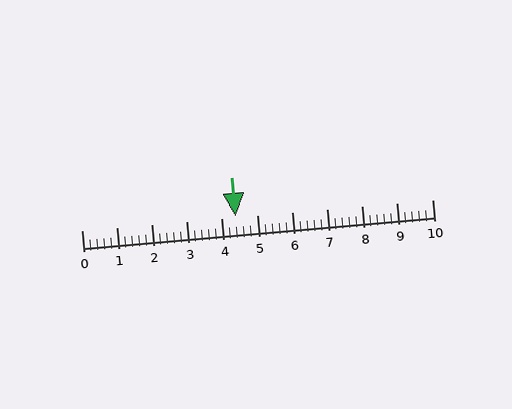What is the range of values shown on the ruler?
The ruler shows values from 0 to 10.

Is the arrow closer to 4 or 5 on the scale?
The arrow is closer to 4.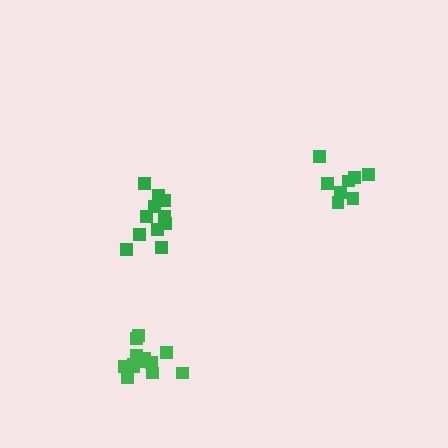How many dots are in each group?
Group 1: 14 dots, Group 2: 8 dots, Group 3: 11 dots (33 total).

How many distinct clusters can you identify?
There are 3 distinct clusters.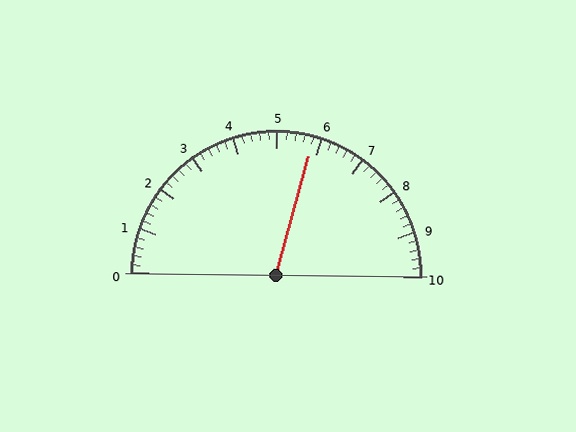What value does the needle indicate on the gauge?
The needle indicates approximately 5.8.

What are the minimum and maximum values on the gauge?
The gauge ranges from 0 to 10.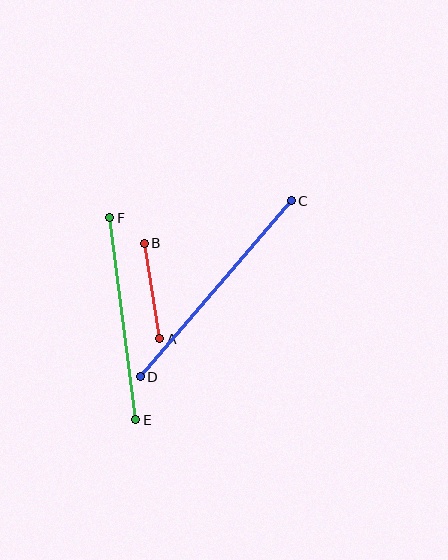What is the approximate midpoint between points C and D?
The midpoint is at approximately (216, 289) pixels.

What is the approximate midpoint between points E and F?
The midpoint is at approximately (123, 319) pixels.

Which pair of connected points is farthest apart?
Points C and D are farthest apart.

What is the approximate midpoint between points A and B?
The midpoint is at approximately (152, 291) pixels.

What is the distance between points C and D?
The distance is approximately 232 pixels.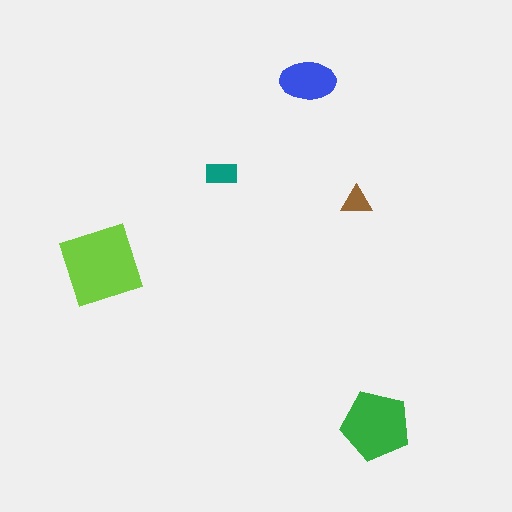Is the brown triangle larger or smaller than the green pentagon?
Smaller.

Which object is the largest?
The lime diamond.